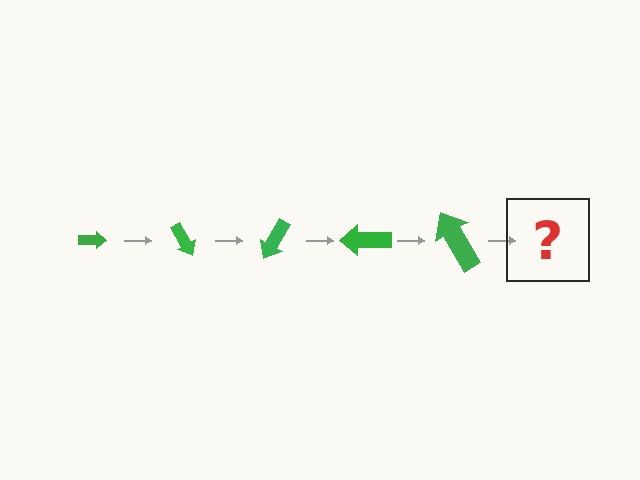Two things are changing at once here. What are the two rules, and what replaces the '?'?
The two rules are that the arrow grows larger each step and it rotates 60 degrees each step. The '?' should be an arrow, larger than the previous one and rotated 300 degrees from the start.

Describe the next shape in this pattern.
It should be an arrow, larger than the previous one and rotated 300 degrees from the start.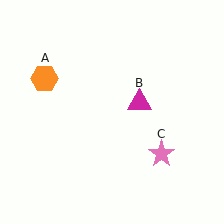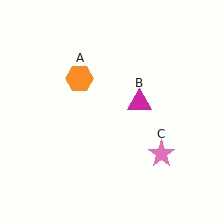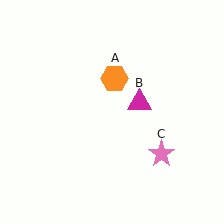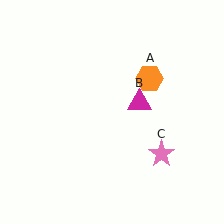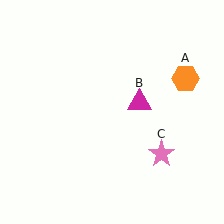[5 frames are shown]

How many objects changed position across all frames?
1 object changed position: orange hexagon (object A).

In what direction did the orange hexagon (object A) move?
The orange hexagon (object A) moved right.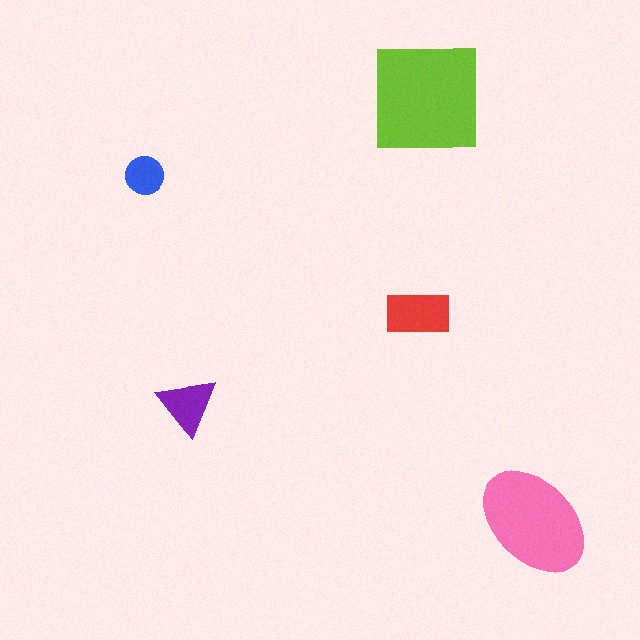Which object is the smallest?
The blue circle.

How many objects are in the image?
There are 5 objects in the image.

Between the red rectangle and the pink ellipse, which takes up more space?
The pink ellipse.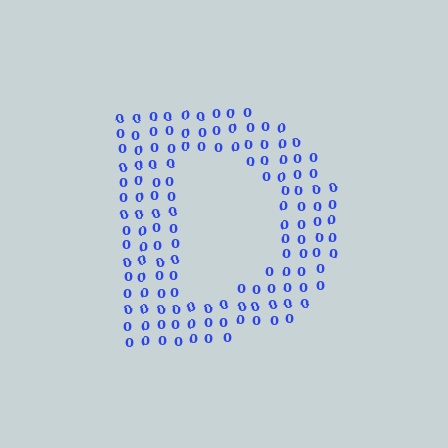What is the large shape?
The large shape is the letter D.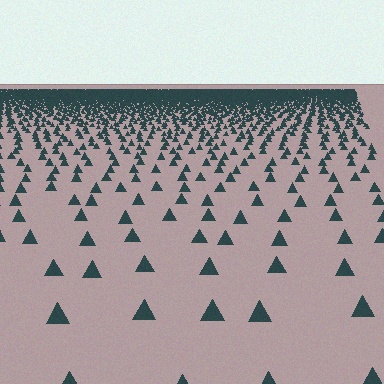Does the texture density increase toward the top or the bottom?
Density increases toward the top.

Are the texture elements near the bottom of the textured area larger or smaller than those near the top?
Larger. Near the bottom, elements are closer to the viewer and appear at a bigger on-screen size.